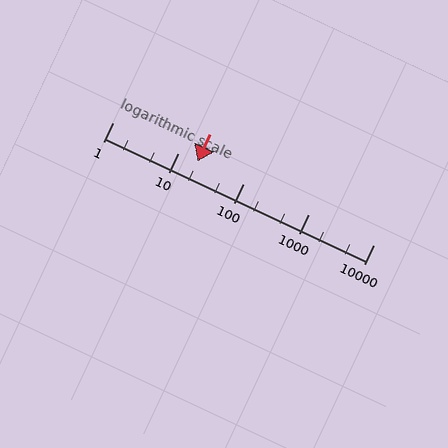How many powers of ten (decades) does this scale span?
The scale spans 4 decades, from 1 to 10000.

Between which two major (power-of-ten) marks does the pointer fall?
The pointer is between 10 and 100.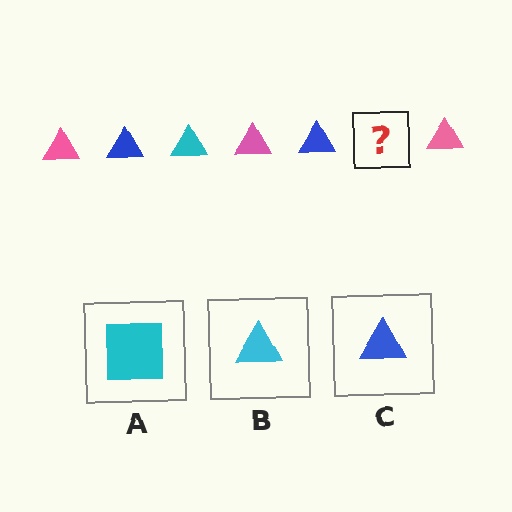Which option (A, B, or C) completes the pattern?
B.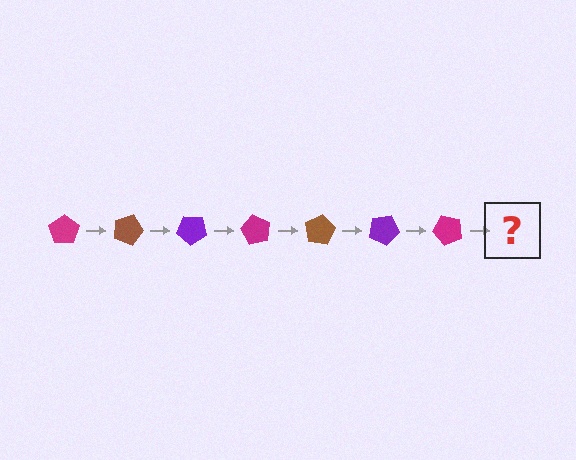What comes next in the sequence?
The next element should be a brown pentagon, rotated 140 degrees from the start.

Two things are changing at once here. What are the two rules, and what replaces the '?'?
The two rules are that it rotates 20 degrees each step and the color cycles through magenta, brown, and purple. The '?' should be a brown pentagon, rotated 140 degrees from the start.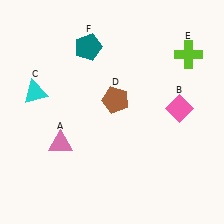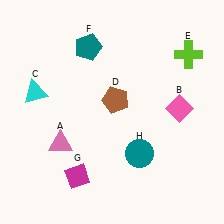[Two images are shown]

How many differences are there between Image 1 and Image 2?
There are 2 differences between the two images.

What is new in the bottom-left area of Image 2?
A magenta diamond (G) was added in the bottom-left area of Image 2.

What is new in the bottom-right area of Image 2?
A teal circle (H) was added in the bottom-right area of Image 2.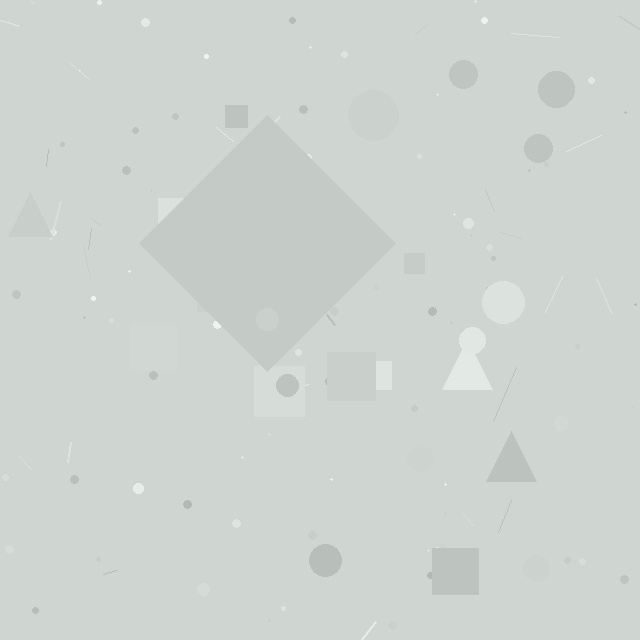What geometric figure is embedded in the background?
A diamond is embedded in the background.